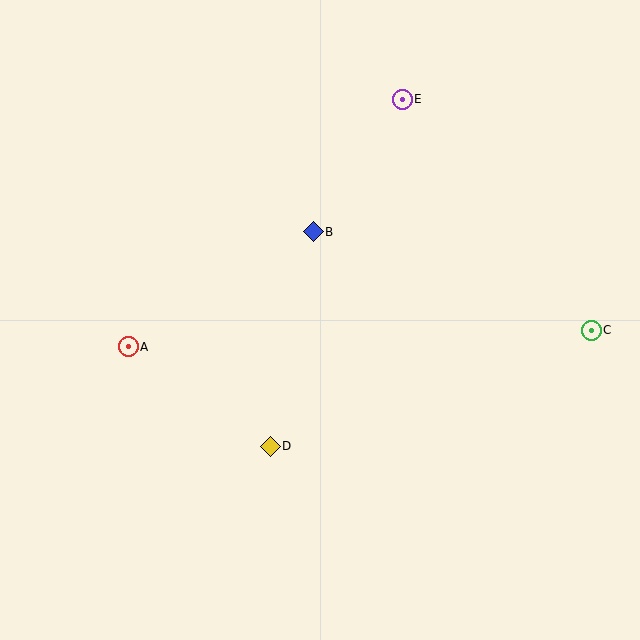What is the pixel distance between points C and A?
The distance between C and A is 463 pixels.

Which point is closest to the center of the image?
Point B at (313, 232) is closest to the center.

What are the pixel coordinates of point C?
Point C is at (591, 330).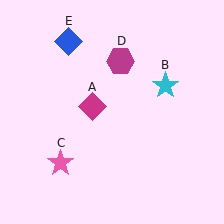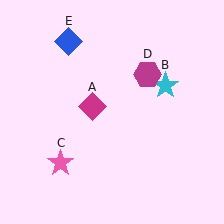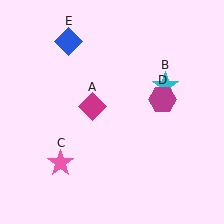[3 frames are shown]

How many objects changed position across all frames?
1 object changed position: magenta hexagon (object D).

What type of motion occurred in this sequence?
The magenta hexagon (object D) rotated clockwise around the center of the scene.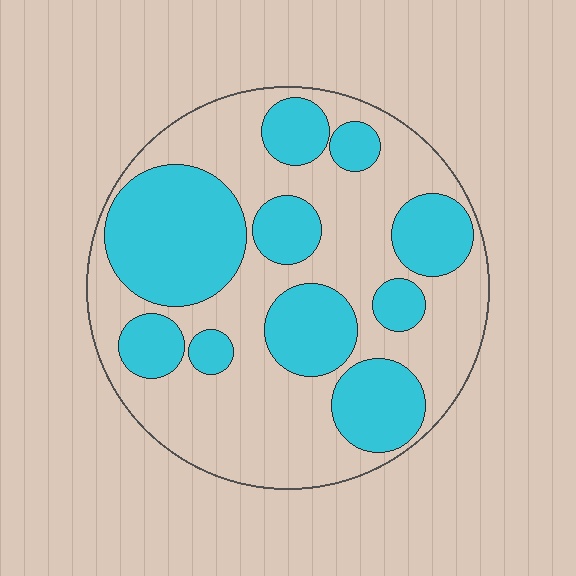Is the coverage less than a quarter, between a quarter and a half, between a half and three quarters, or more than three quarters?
Between a quarter and a half.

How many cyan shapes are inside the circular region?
10.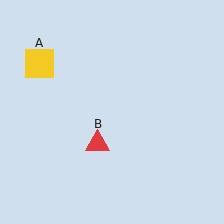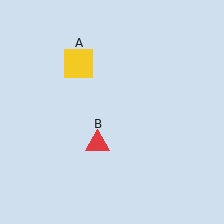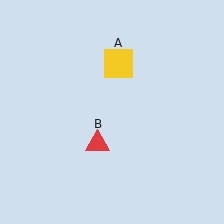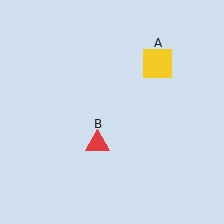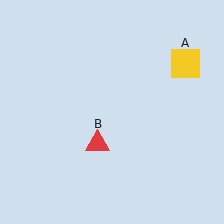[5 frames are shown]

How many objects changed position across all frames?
1 object changed position: yellow square (object A).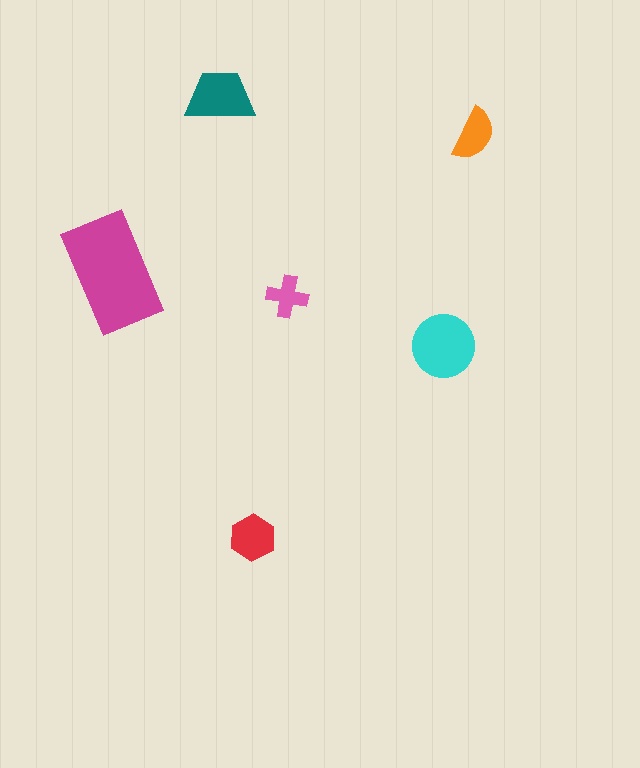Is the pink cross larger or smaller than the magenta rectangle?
Smaller.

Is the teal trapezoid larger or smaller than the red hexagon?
Larger.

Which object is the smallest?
The pink cross.